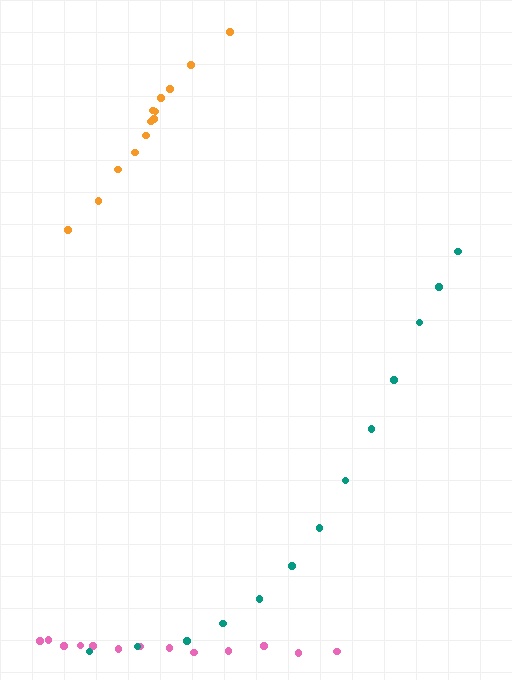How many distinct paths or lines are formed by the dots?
There are 3 distinct paths.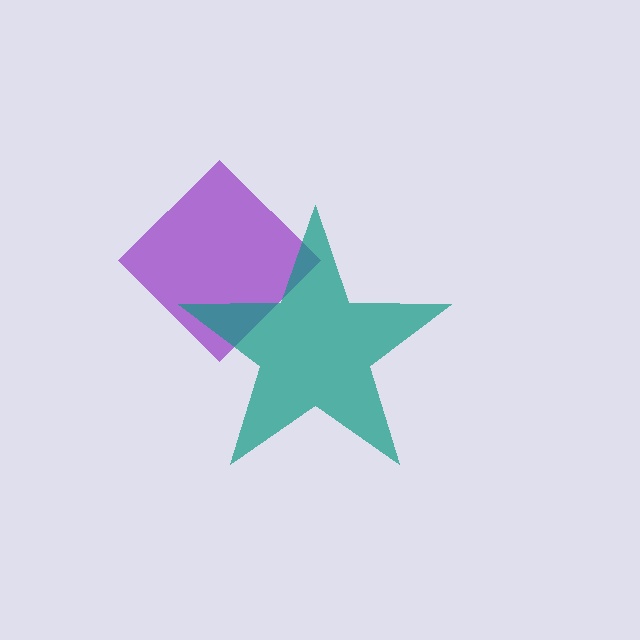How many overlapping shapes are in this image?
There are 2 overlapping shapes in the image.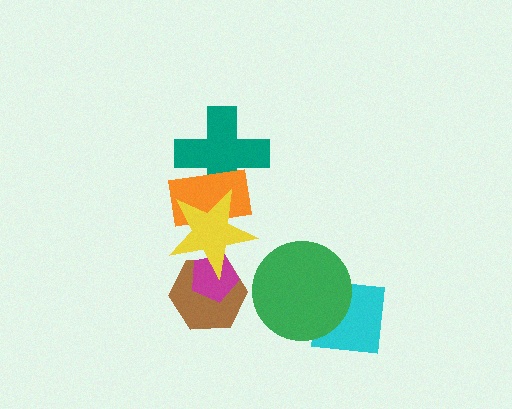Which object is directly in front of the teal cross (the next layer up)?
The orange rectangle is directly in front of the teal cross.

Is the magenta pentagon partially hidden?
Yes, it is partially covered by another shape.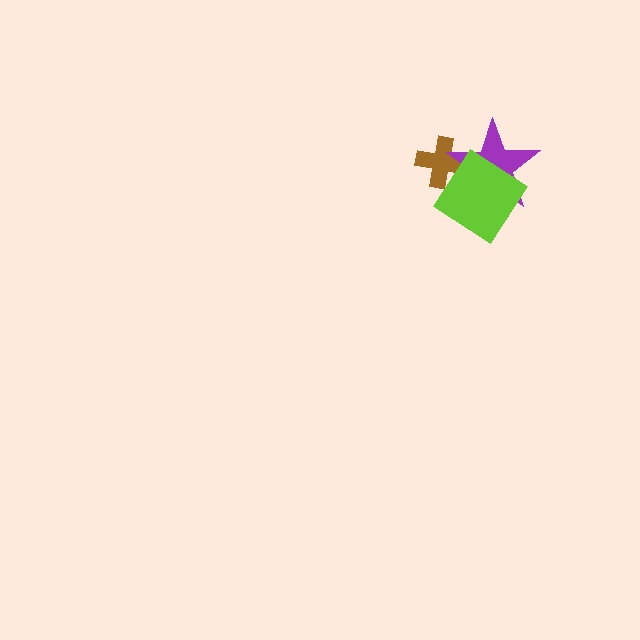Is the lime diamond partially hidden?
No, no other shape covers it.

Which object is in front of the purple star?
The lime diamond is in front of the purple star.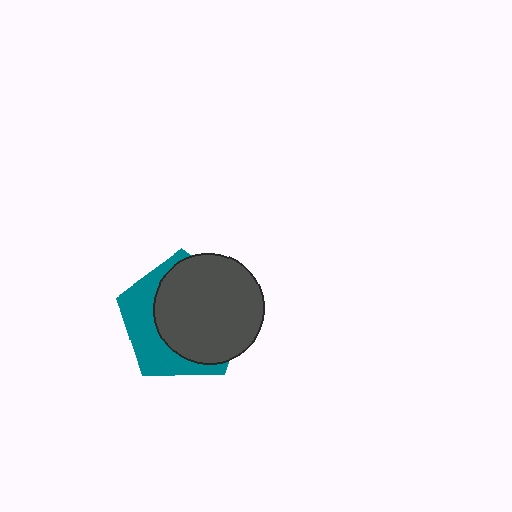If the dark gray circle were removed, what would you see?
You would see the complete teal pentagon.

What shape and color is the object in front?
The object in front is a dark gray circle.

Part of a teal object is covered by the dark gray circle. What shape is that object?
It is a pentagon.